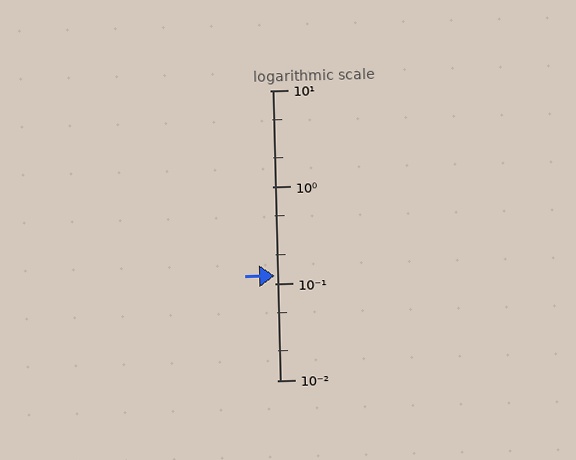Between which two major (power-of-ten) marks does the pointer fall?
The pointer is between 0.1 and 1.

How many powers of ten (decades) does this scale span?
The scale spans 3 decades, from 0.01 to 10.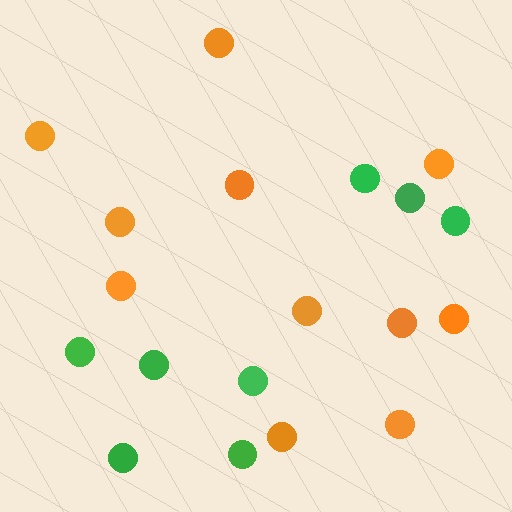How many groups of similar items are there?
There are 2 groups: one group of orange circles (11) and one group of green circles (8).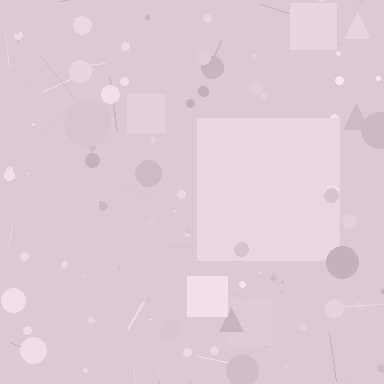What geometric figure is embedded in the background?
A square is embedded in the background.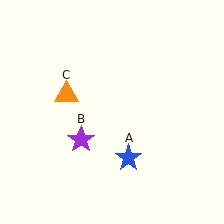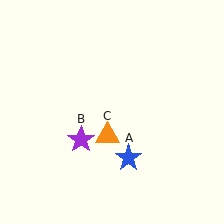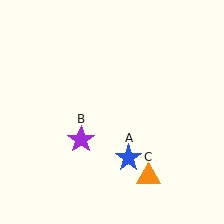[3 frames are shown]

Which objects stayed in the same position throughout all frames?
Blue star (object A) and purple star (object B) remained stationary.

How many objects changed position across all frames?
1 object changed position: orange triangle (object C).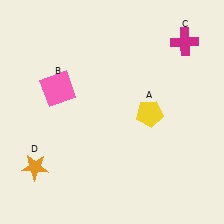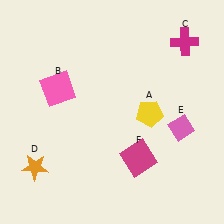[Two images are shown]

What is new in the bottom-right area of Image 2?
A pink diamond (E) was added in the bottom-right area of Image 2.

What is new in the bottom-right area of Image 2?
A magenta square (F) was added in the bottom-right area of Image 2.